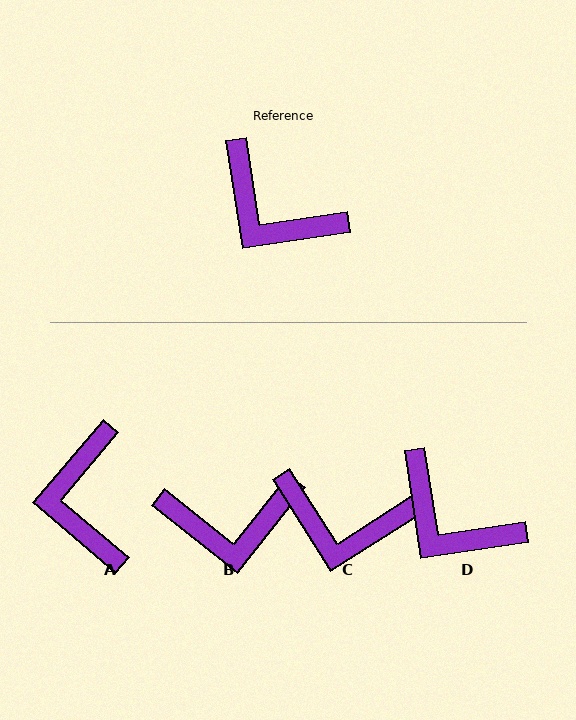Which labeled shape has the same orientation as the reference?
D.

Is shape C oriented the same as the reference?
No, it is off by about 24 degrees.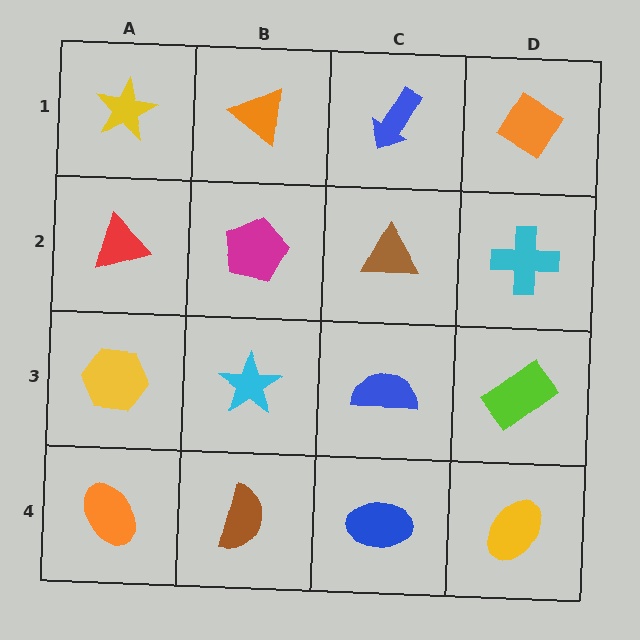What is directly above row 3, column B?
A magenta pentagon.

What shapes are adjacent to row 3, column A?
A red triangle (row 2, column A), an orange ellipse (row 4, column A), a cyan star (row 3, column B).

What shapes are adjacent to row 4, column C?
A blue semicircle (row 3, column C), a brown semicircle (row 4, column B), a yellow ellipse (row 4, column D).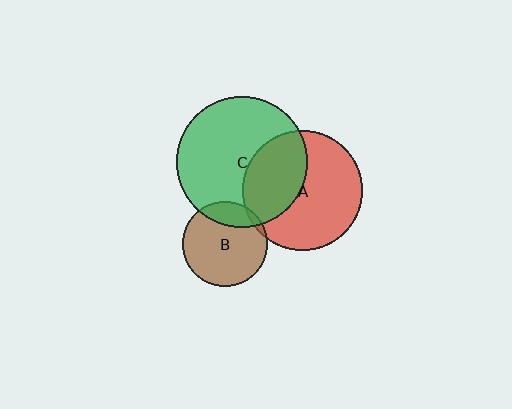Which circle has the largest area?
Circle C (green).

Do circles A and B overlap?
Yes.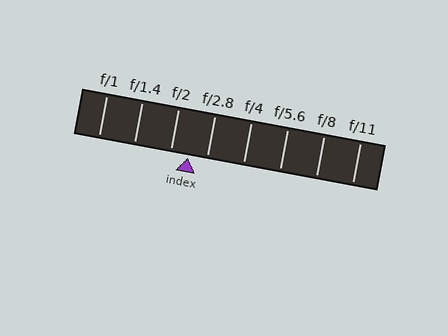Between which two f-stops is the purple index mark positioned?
The index mark is between f/2 and f/2.8.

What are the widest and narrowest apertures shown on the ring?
The widest aperture shown is f/1 and the narrowest is f/11.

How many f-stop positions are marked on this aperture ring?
There are 8 f-stop positions marked.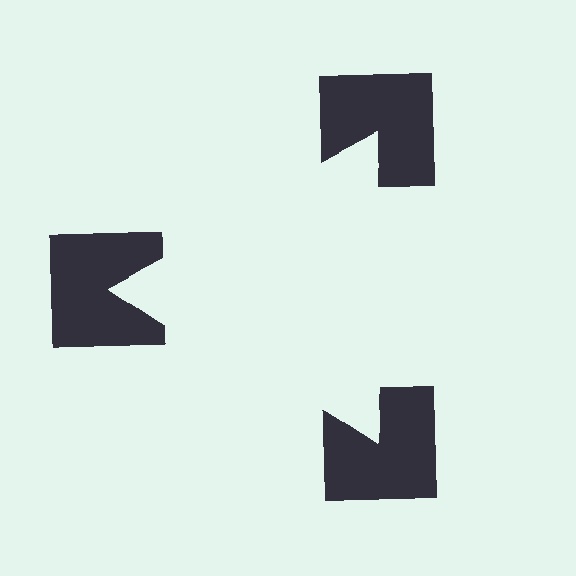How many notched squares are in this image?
There are 3 — one at each vertex of the illusory triangle.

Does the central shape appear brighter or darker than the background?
It typically appears slightly brighter than the background, even though no actual brightness change is drawn.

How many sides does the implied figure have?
3 sides.